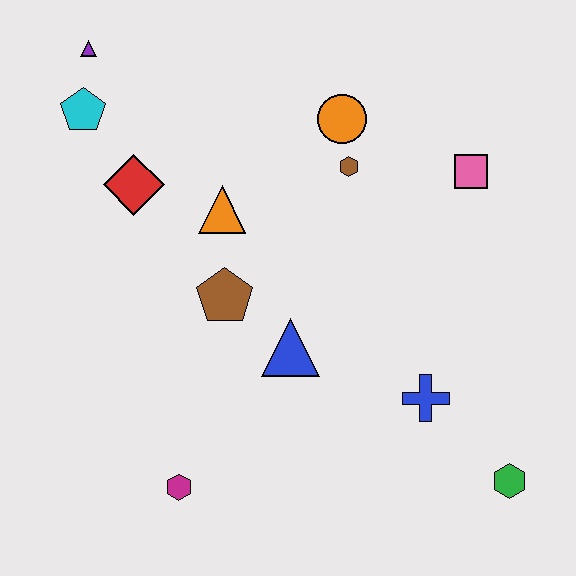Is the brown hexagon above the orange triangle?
Yes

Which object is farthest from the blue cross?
The purple triangle is farthest from the blue cross.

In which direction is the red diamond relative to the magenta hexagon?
The red diamond is above the magenta hexagon.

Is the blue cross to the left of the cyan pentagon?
No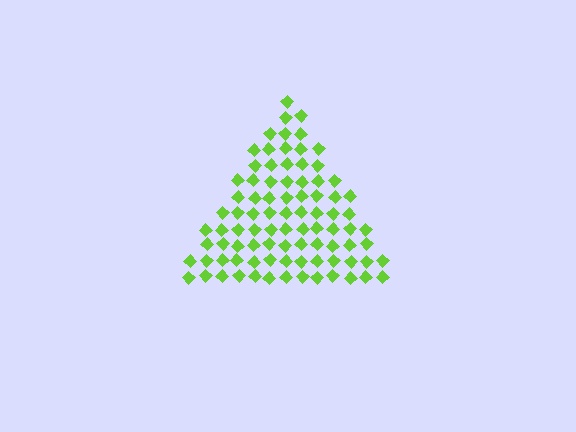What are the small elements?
The small elements are diamonds.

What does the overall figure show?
The overall figure shows a triangle.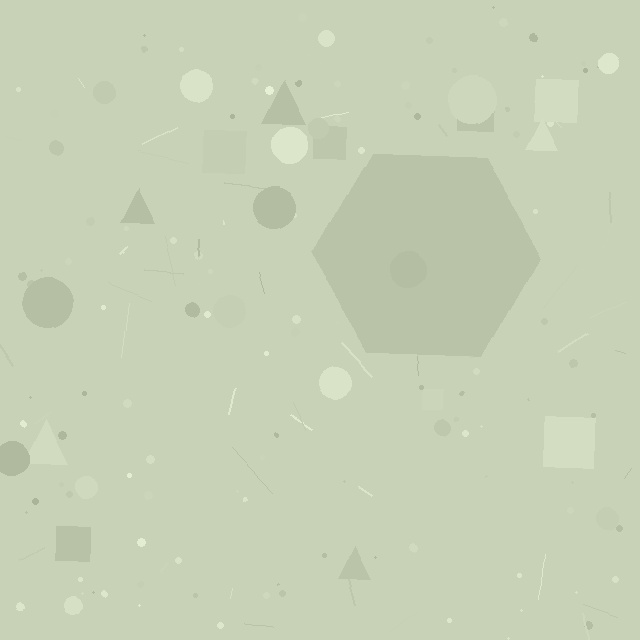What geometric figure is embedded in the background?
A hexagon is embedded in the background.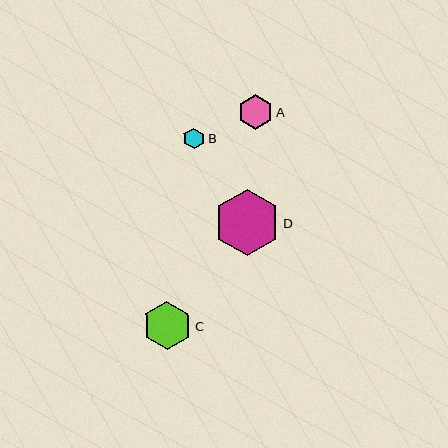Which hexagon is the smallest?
Hexagon B is the smallest with a size of approximately 21 pixels.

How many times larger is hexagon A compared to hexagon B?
Hexagon A is approximately 1.7 times the size of hexagon B.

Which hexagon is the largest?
Hexagon D is the largest with a size of approximately 67 pixels.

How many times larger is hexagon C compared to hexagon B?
Hexagon C is approximately 2.3 times the size of hexagon B.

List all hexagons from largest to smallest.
From largest to smallest: D, C, A, B.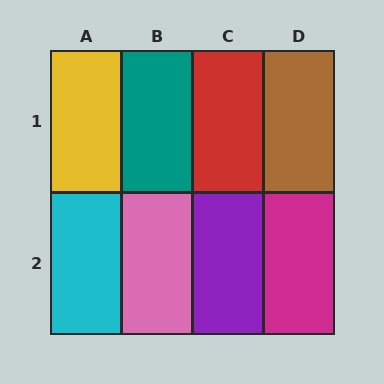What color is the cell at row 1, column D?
Brown.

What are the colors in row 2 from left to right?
Cyan, pink, purple, magenta.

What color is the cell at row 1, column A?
Yellow.